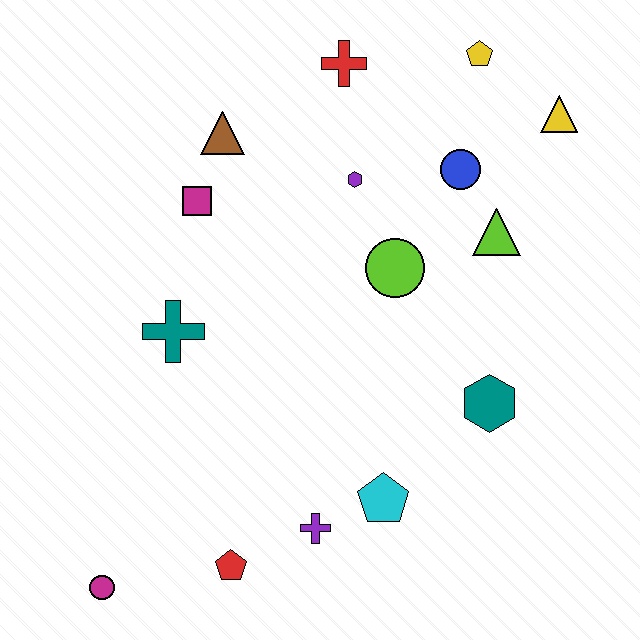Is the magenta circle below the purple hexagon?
Yes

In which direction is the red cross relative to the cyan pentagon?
The red cross is above the cyan pentagon.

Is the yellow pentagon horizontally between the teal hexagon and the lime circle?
Yes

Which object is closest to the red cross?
The purple hexagon is closest to the red cross.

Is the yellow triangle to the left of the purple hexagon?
No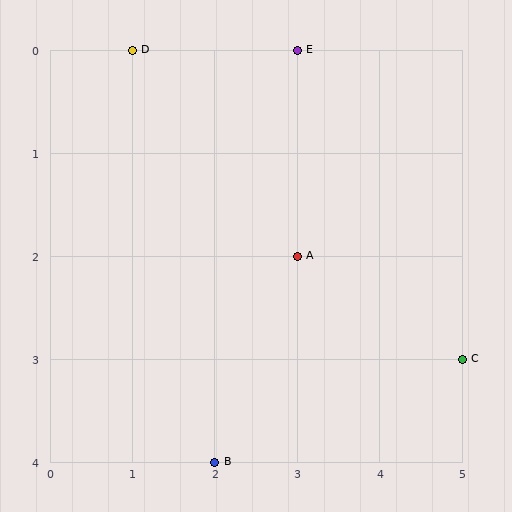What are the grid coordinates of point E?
Point E is at grid coordinates (3, 0).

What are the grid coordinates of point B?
Point B is at grid coordinates (2, 4).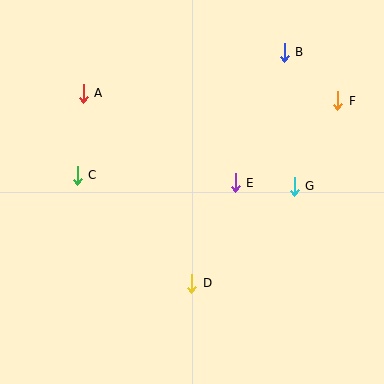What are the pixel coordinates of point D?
Point D is at (192, 283).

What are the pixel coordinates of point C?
Point C is at (77, 175).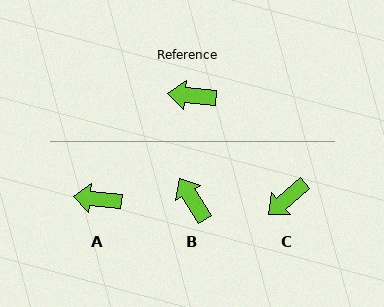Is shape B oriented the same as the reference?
No, it is off by about 53 degrees.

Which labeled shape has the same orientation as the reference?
A.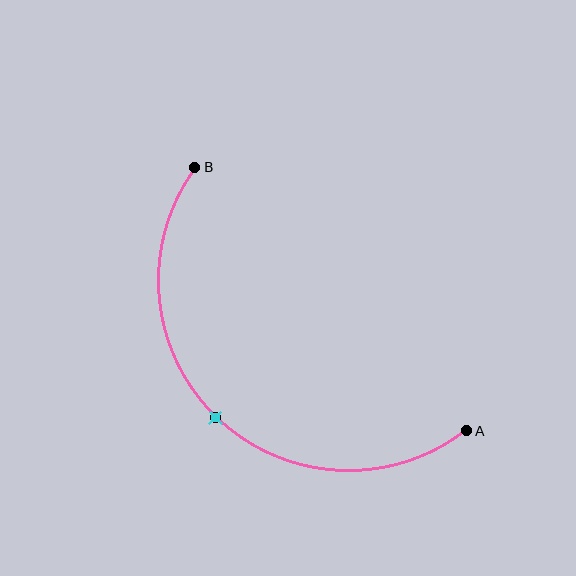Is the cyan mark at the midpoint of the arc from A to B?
Yes. The cyan mark lies on the arc at equal arc-length from both A and B — it is the arc midpoint.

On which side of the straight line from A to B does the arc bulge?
The arc bulges below and to the left of the straight line connecting A and B.